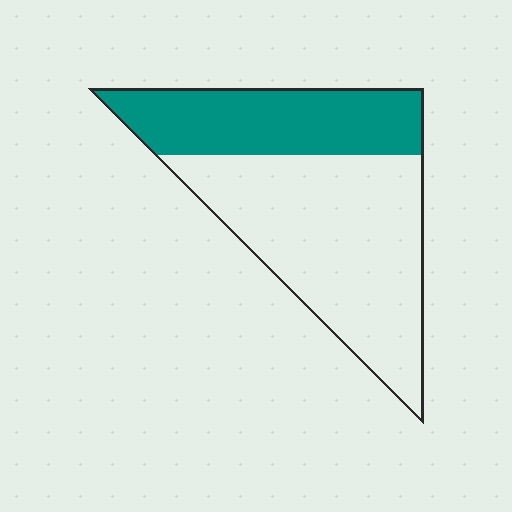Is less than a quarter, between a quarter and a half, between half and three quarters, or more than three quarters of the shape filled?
Between a quarter and a half.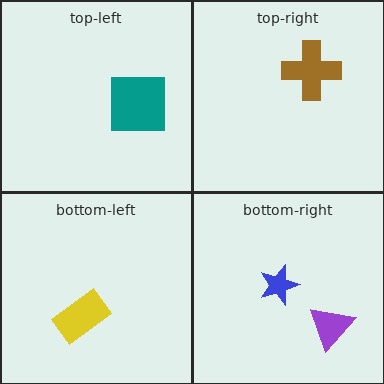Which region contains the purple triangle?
The bottom-right region.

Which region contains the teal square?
The top-left region.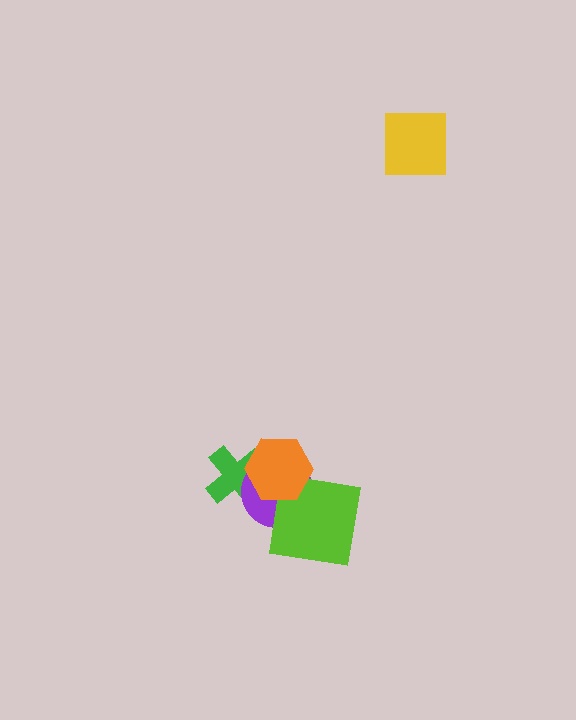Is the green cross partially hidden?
Yes, it is partially covered by another shape.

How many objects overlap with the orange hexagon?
3 objects overlap with the orange hexagon.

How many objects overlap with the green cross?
2 objects overlap with the green cross.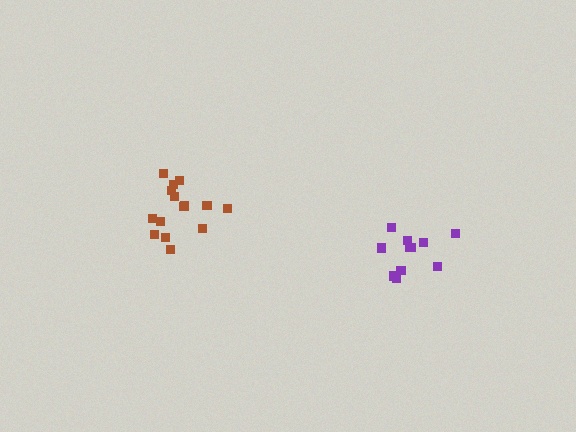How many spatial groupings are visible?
There are 2 spatial groupings.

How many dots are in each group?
Group 1: 11 dots, Group 2: 15 dots (26 total).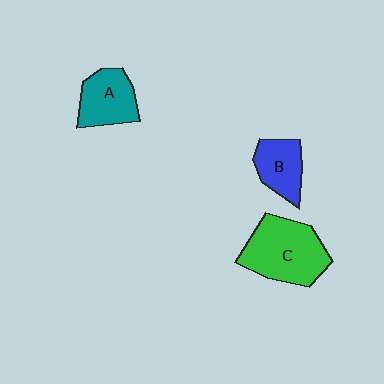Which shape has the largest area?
Shape C (green).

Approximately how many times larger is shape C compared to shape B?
Approximately 1.9 times.